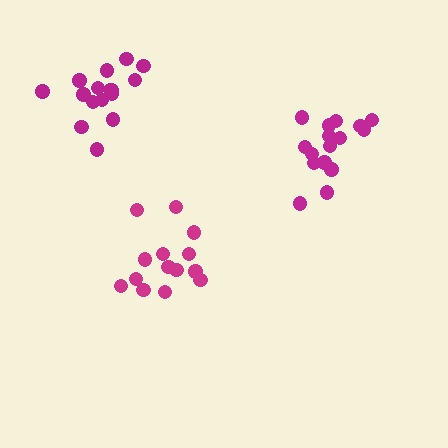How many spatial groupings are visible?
There are 3 spatial groupings.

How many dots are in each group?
Group 1: 16 dots, Group 2: 14 dots, Group 3: 16 dots (46 total).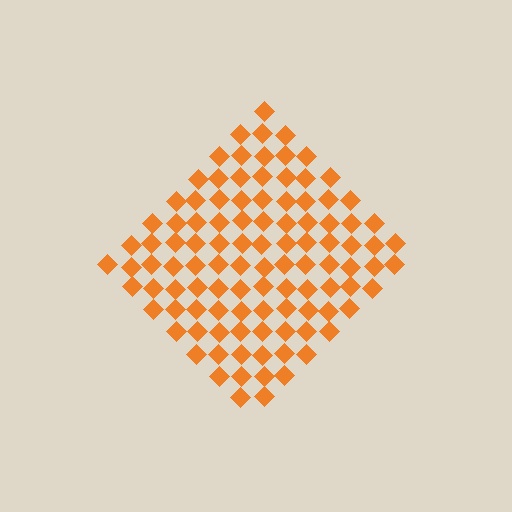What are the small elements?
The small elements are diamonds.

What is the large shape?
The large shape is a diamond.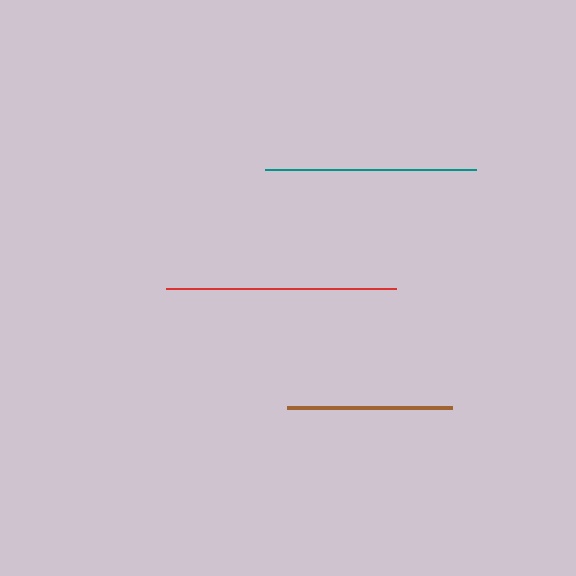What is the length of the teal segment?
The teal segment is approximately 211 pixels long.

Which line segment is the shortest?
The brown line is the shortest at approximately 165 pixels.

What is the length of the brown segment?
The brown segment is approximately 165 pixels long.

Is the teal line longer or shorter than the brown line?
The teal line is longer than the brown line.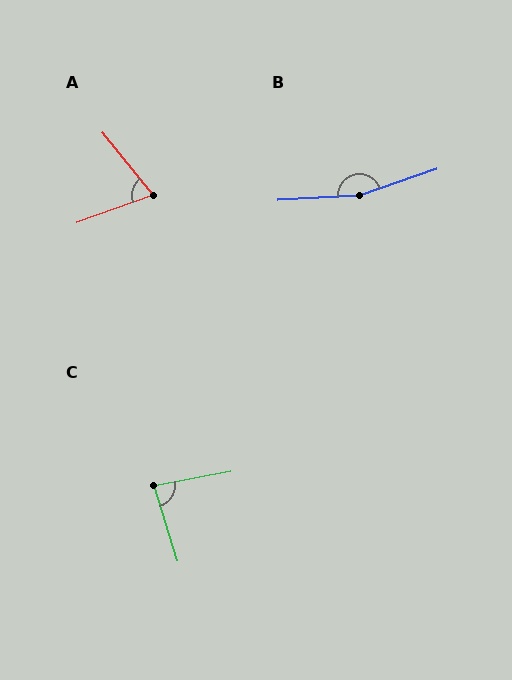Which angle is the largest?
B, at approximately 164 degrees.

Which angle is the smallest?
A, at approximately 71 degrees.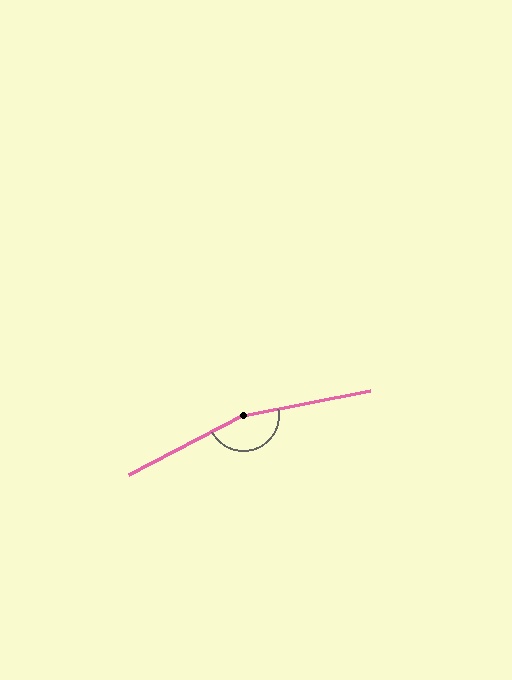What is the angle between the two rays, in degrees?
Approximately 163 degrees.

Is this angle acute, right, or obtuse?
It is obtuse.